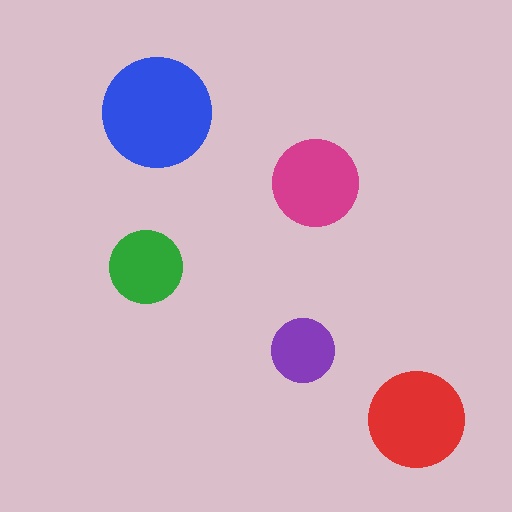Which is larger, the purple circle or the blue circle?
The blue one.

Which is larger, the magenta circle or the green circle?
The magenta one.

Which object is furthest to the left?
The green circle is leftmost.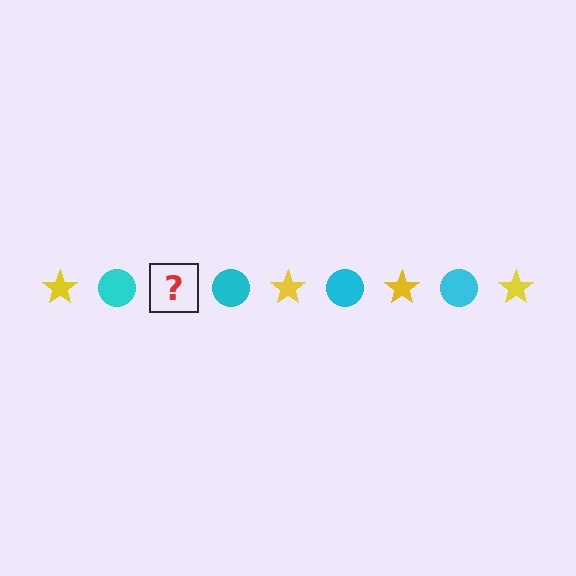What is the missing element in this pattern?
The missing element is a yellow star.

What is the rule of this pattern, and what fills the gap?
The rule is that the pattern alternates between yellow star and cyan circle. The gap should be filled with a yellow star.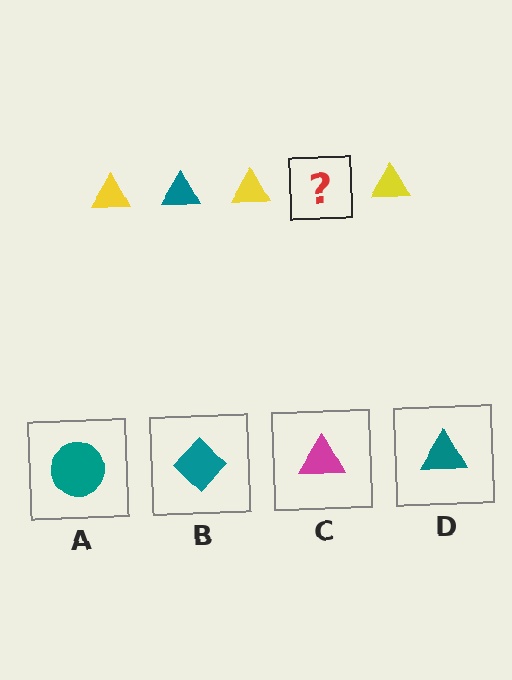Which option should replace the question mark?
Option D.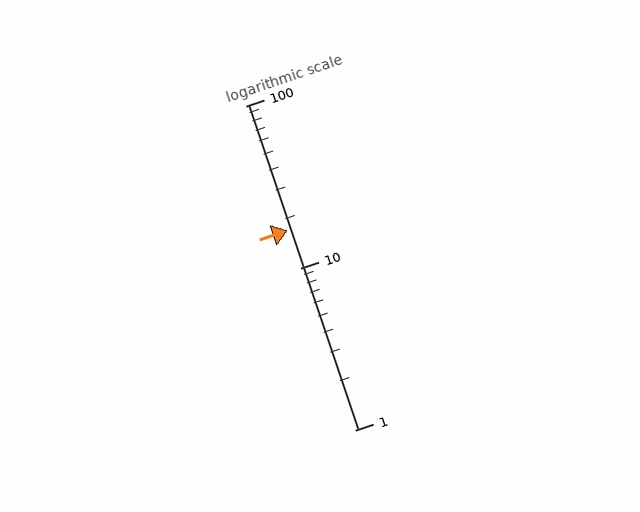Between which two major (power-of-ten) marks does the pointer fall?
The pointer is between 10 and 100.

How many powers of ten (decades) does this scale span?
The scale spans 2 decades, from 1 to 100.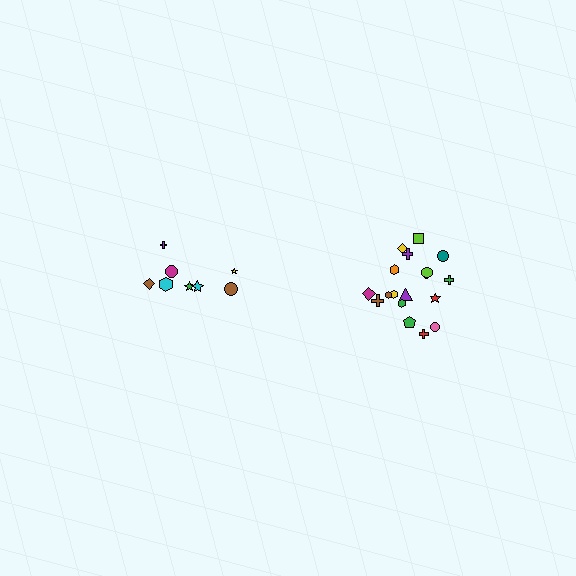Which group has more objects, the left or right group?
The right group.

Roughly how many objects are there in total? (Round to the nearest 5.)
Roughly 25 objects in total.